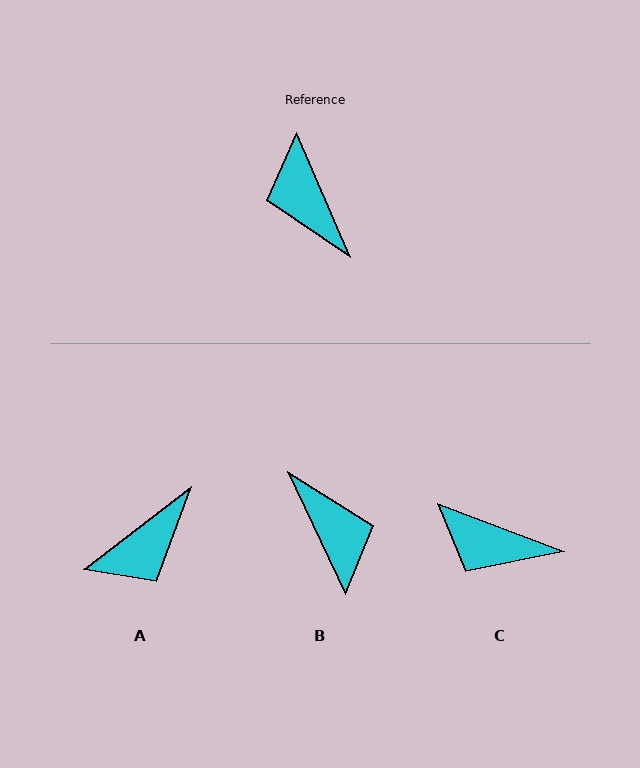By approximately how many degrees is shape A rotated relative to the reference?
Approximately 104 degrees counter-clockwise.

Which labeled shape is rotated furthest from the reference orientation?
B, about 178 degrees away.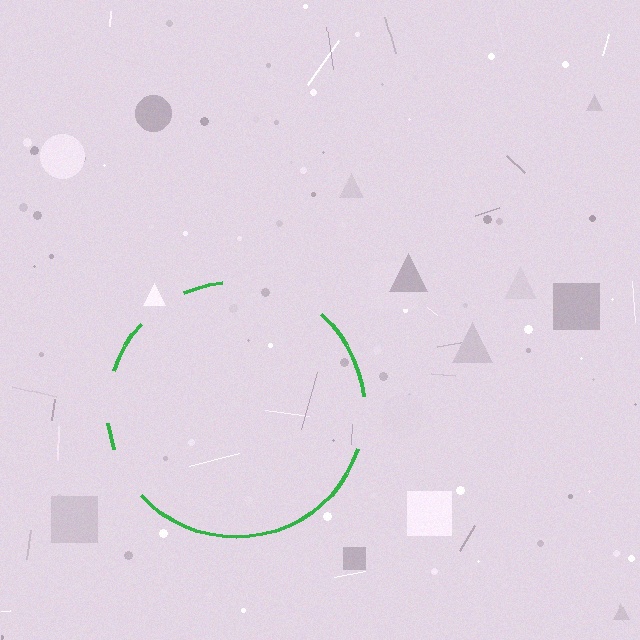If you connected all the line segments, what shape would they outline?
They would outline a circle.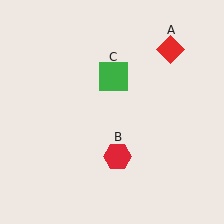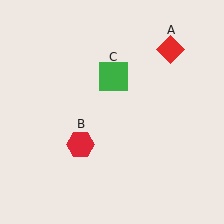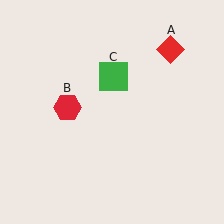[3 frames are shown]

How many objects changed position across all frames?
1 object changed position: red hexagon (object B).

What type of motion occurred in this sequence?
The red hexagon (object B) rotated clockwise around the center of the scene.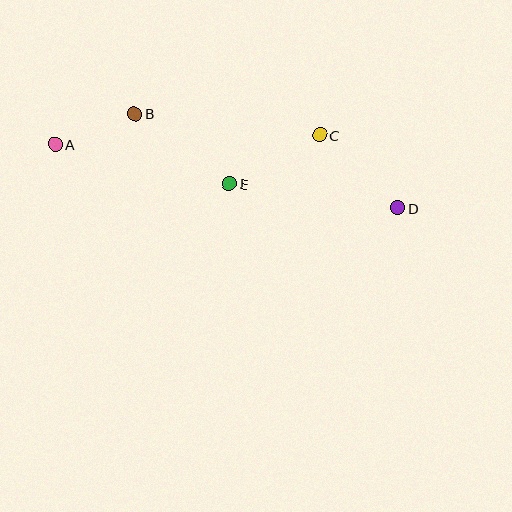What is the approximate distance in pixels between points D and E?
The distance between D and E is approximately 170 pixels.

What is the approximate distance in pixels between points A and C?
The distance between A and C is approximately 265 pixels.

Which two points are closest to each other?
Points A and B are closest to each other.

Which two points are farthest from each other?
Points A and D are farthest from each other.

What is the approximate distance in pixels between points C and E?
The distance between C and E is approximately 103 pixels.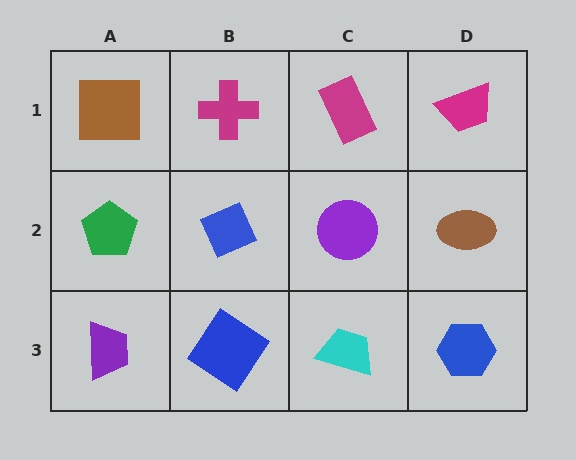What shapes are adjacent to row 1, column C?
A purple circle (row 2, column C), a magenta cross (row 1, column B), a magenta trapezoid (row 1, column D).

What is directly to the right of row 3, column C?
A blue hexagon.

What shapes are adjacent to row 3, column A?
A green pentagon (row 2, column A), a blue diamond (row 3, column B).